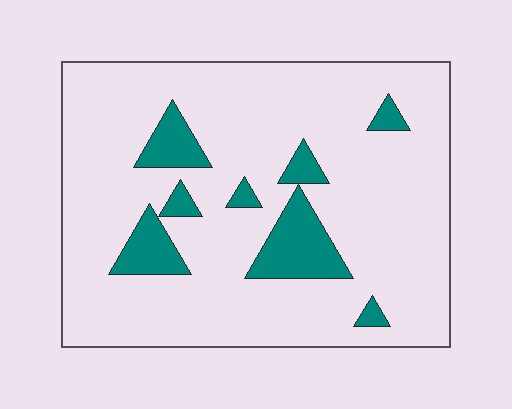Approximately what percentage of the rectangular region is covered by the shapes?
Approximately 15%.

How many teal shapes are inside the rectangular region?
8.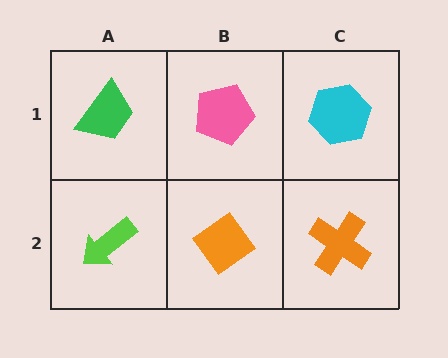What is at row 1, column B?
A pink pentagon.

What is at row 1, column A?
A green trapezoid.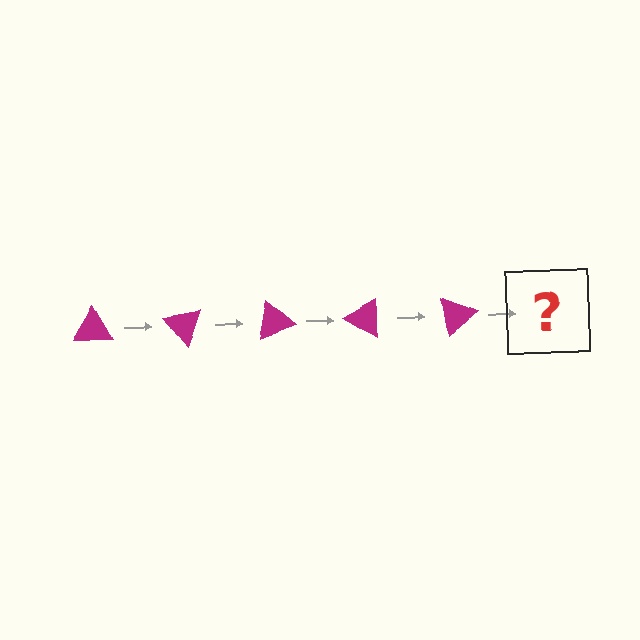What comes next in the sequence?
The next element should be a magenta triangle rotated 250 degrees.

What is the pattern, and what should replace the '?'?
The pattern is that the triangle rotates 50 degrees each step. The '?' should be a magenta triangle rotated 250 degrees.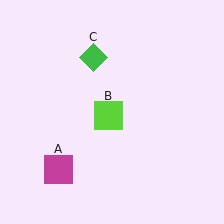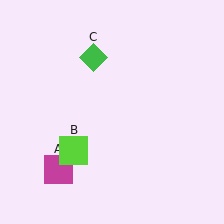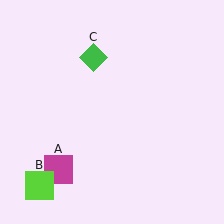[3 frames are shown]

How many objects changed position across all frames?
1 object changed position: lime square (object B).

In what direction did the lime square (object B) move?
The lime square (object B) moved down and to the left.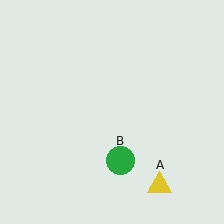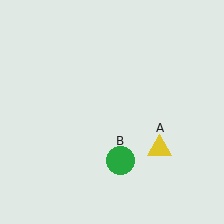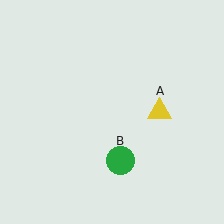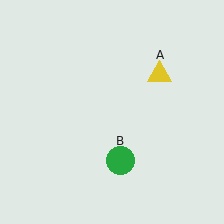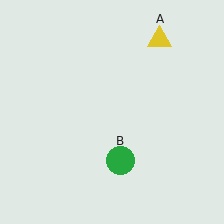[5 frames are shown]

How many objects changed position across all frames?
1 object changed position: yellow triangle (object A).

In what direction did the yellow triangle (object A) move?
The yellow triangle (object A) moved up.